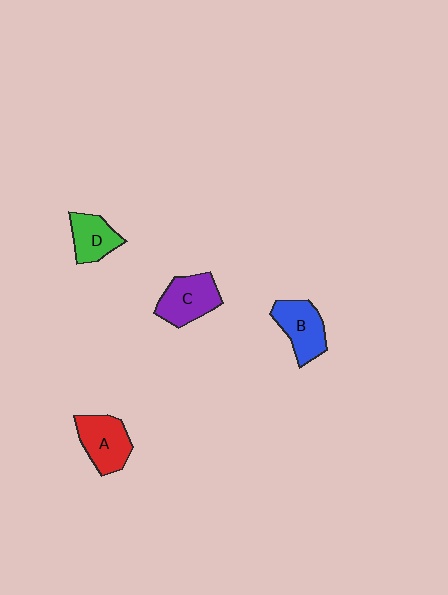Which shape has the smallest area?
Shape D (green).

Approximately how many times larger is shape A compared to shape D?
Approximately 1.3 times.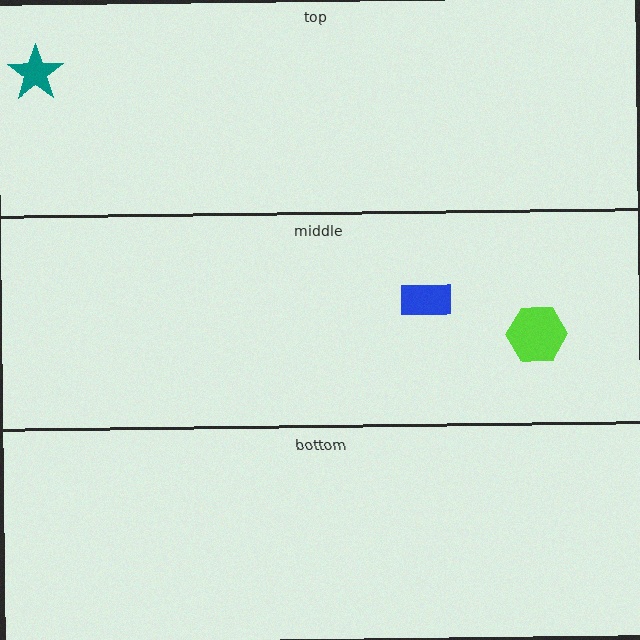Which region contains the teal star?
The top region.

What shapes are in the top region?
The teal star.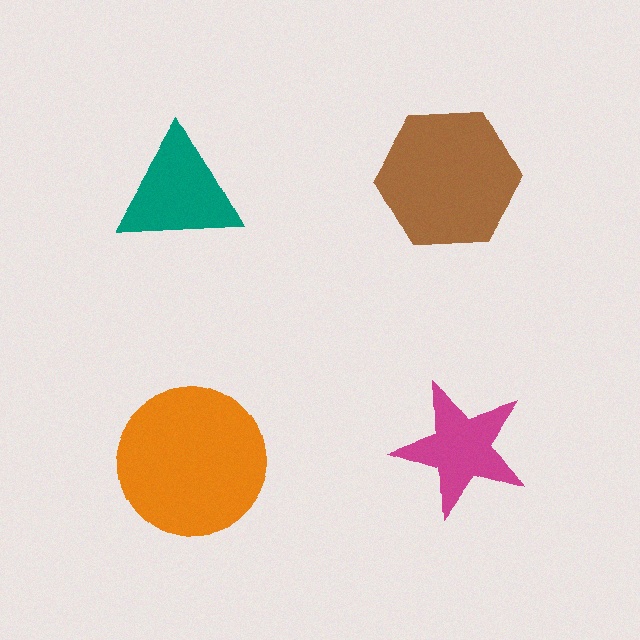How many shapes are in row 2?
2 shapes.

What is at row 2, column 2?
A magenta star.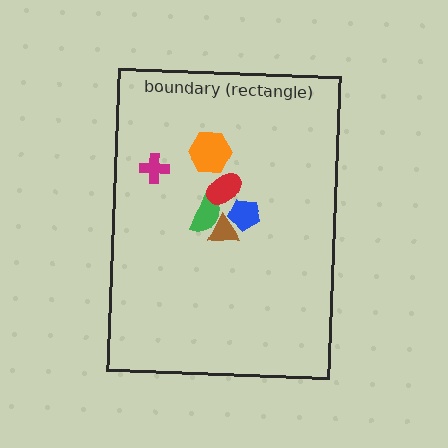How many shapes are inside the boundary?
6 inside, 0 outside.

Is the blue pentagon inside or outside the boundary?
Inside.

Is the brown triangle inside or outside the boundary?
Inside.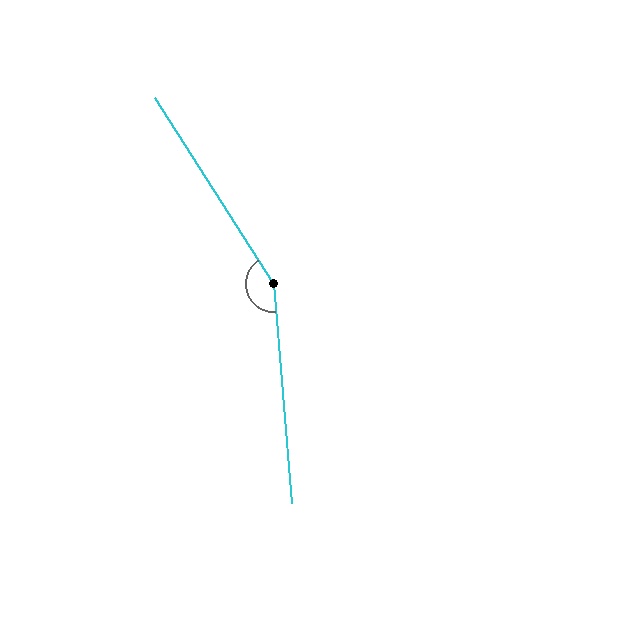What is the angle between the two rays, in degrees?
Approximately 152 degrees.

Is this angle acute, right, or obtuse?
It is obtuse.